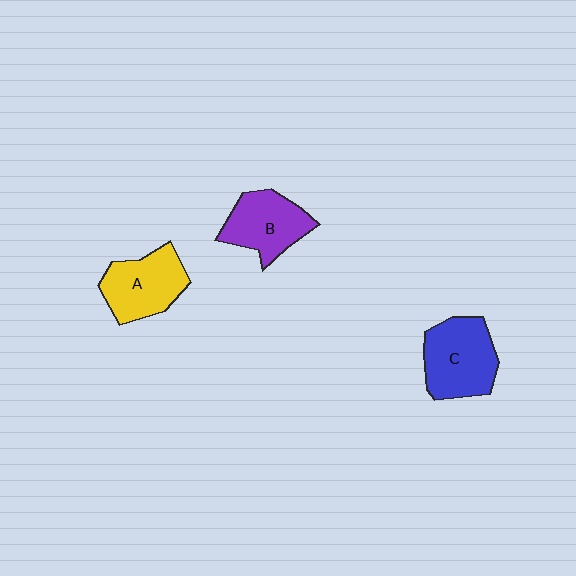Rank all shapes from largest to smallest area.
From largest to smallest: C (blue), A (yellow), B (purple).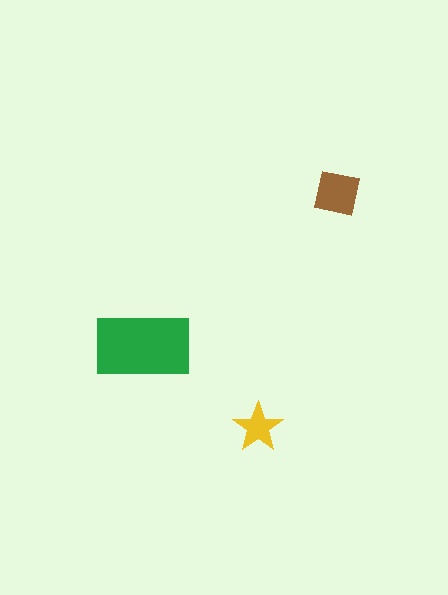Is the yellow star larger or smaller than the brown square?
Smaller.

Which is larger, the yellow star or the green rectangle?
The green rectangle.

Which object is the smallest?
The yellow star.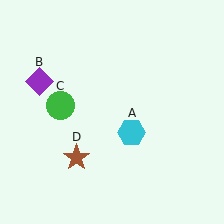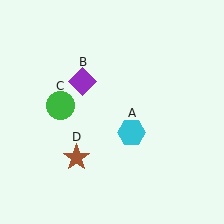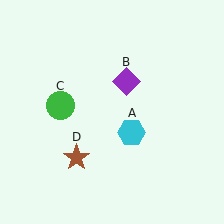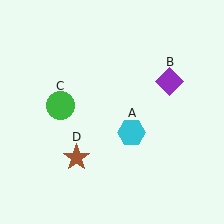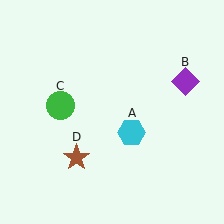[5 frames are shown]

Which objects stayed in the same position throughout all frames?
Cyan hexagon (object A) and green circle (object C) and brown star (object D) remained stationary.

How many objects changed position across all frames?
1 object changed position: purple diamond (object B).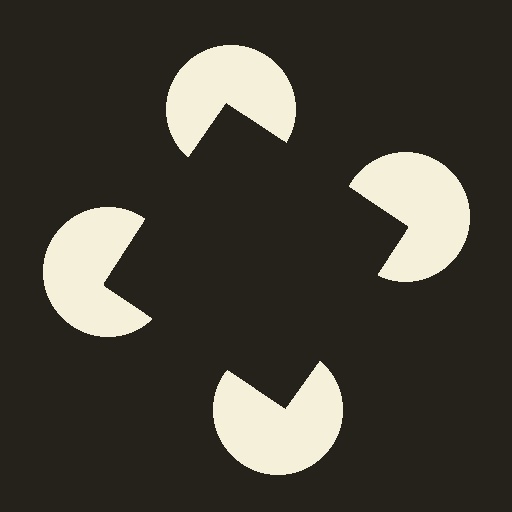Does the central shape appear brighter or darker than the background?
It typically appears slightly darker than the background, even though no actual brightness change is drawn.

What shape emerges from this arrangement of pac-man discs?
An illusory square — its edges are inferred from the aligned wedge cuts in the pac-man discs, not physically drawn.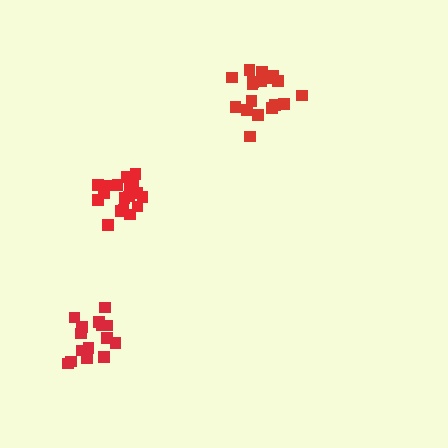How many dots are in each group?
Group 1: 18 dots, Group 2: 18 dots, Group 3: 15 dots (51 total).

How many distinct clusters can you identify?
There are 3 distinct clusters.